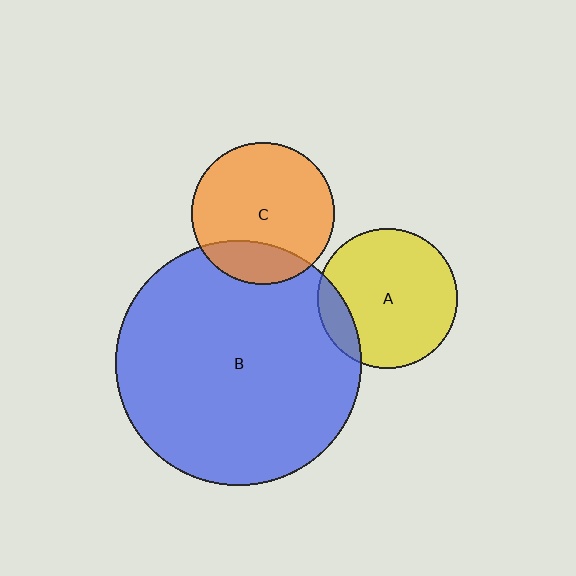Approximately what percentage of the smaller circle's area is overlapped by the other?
Approximately 15%.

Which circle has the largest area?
Circle B (blue).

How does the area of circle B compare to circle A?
Approximately 3.1 times.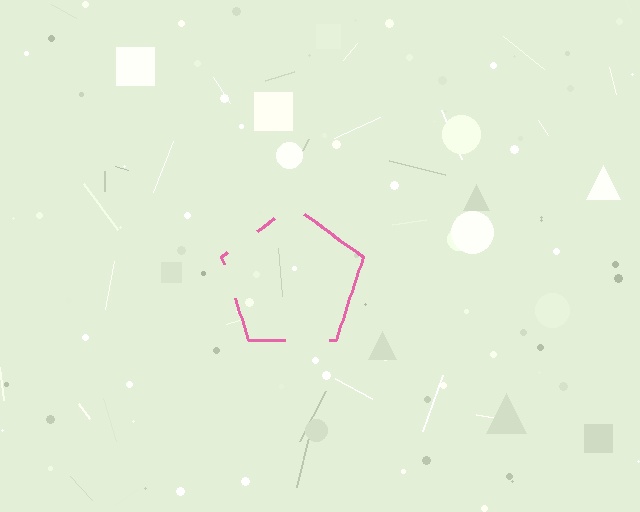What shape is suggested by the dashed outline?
The dashed outline suggests a pentagon.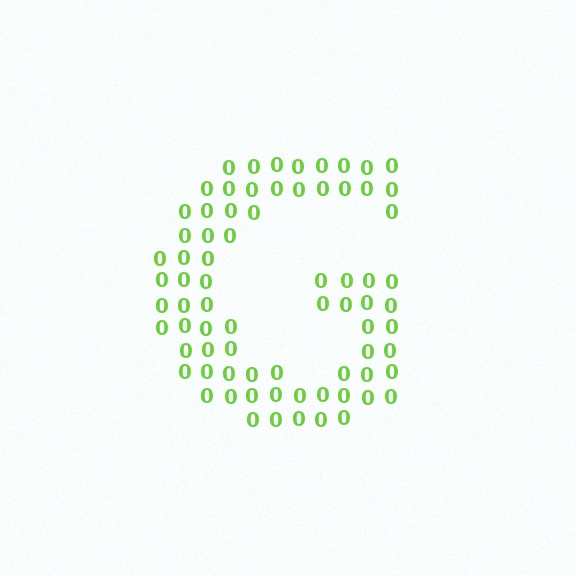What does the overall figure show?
The overall figure shows the letter G.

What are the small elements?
The small elements are digit 0's.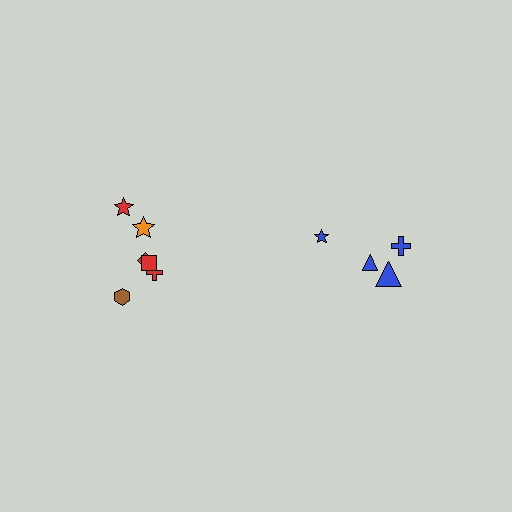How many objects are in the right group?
There are 4 objects.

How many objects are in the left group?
There are 6 objects.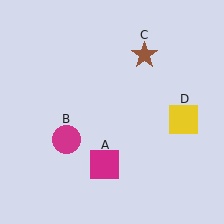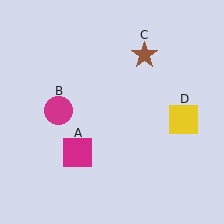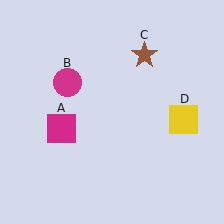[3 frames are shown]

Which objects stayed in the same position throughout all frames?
Brown star (object C) and yellow square (object D) remained stationary.